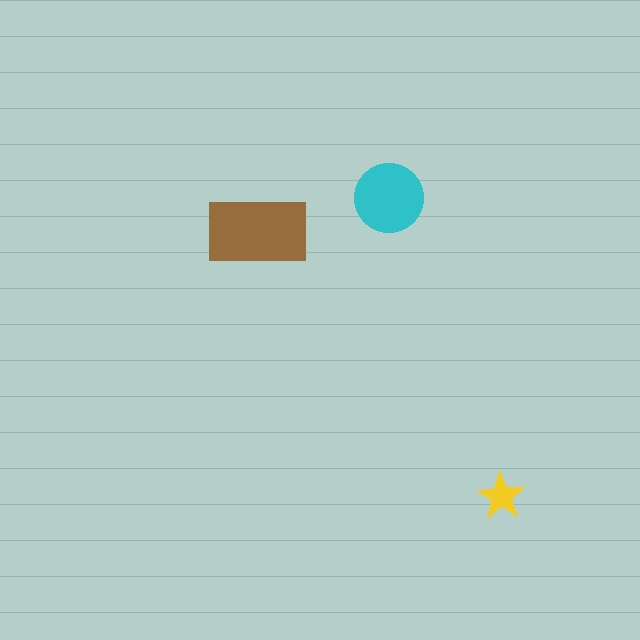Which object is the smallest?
The yellow star.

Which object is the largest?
The brown rectangle.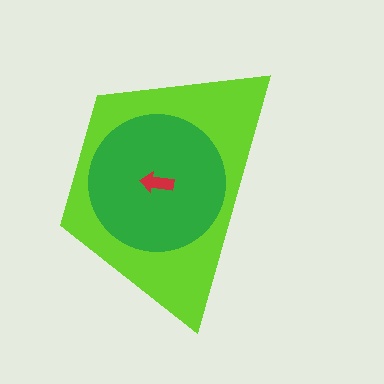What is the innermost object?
The red arrow.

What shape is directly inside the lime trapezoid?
The green circle.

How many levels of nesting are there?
3.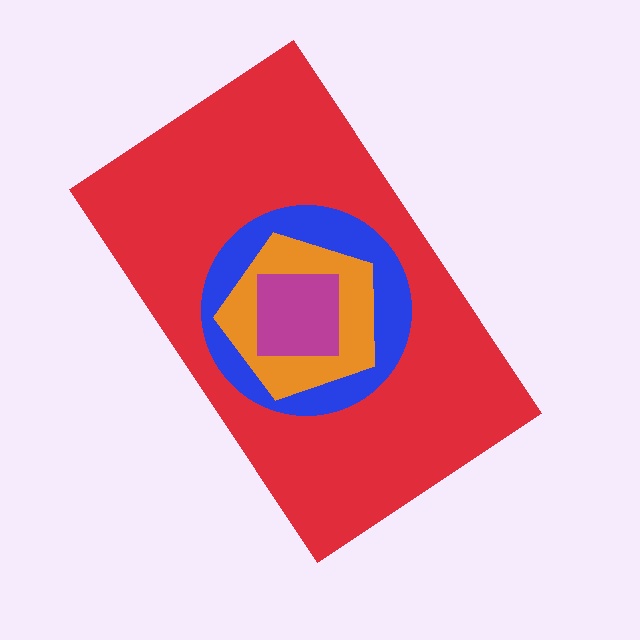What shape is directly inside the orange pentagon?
The magenta square.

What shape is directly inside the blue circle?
The orange pentagon.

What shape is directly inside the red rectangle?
The blue circle.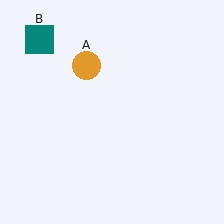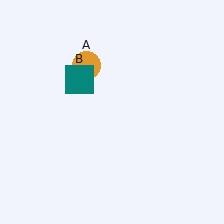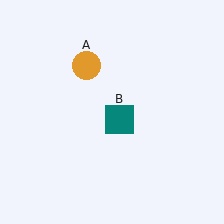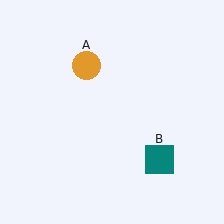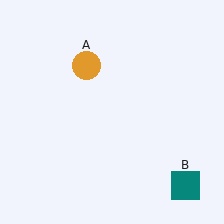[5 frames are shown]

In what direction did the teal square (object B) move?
The teal square (object B) moved down and to the right.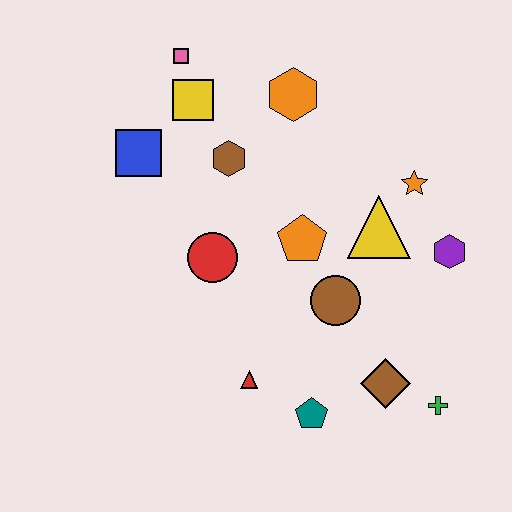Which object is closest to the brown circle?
The orange pentagon is closest to the brown circle.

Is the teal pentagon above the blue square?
No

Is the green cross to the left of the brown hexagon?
No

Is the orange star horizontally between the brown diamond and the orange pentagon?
No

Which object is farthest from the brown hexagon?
The green cross is farthest from the brown hexagon.